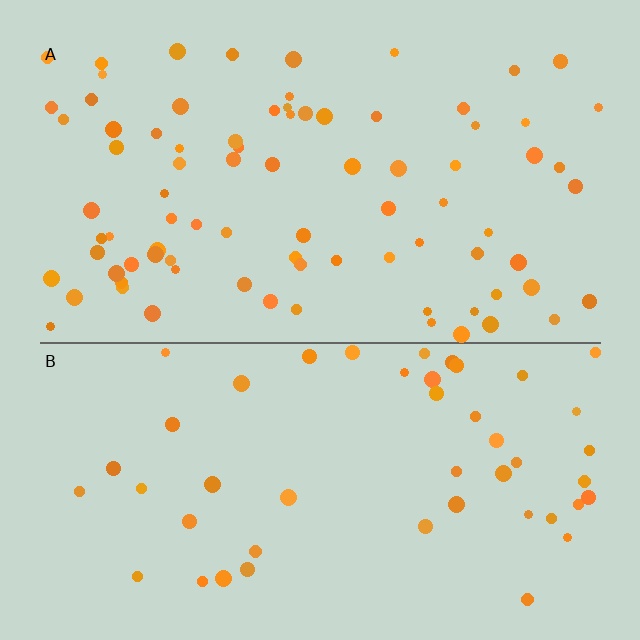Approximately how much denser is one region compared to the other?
Approximately 1.7× — region A over region B.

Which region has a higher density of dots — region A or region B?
A (the top).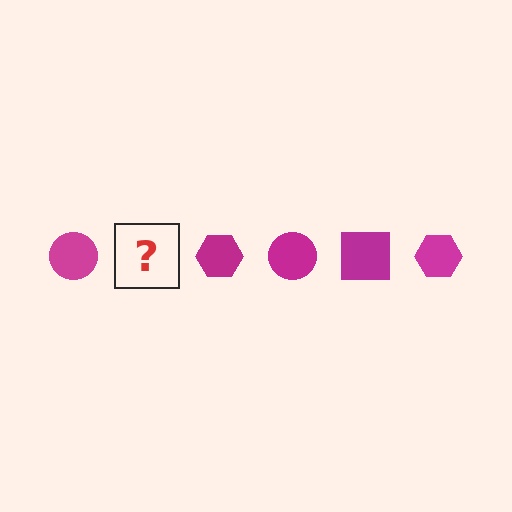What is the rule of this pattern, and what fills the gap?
The rule is that the pattern cycles through circle, square, hexagon shapes in magenta. The gap should be filled with a magenta square.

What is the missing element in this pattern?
The missing element is a magenta square.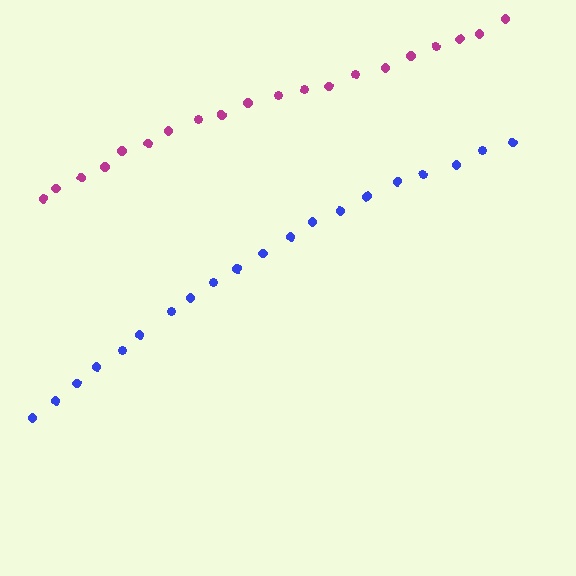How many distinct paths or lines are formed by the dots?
There are 2 distinct paths.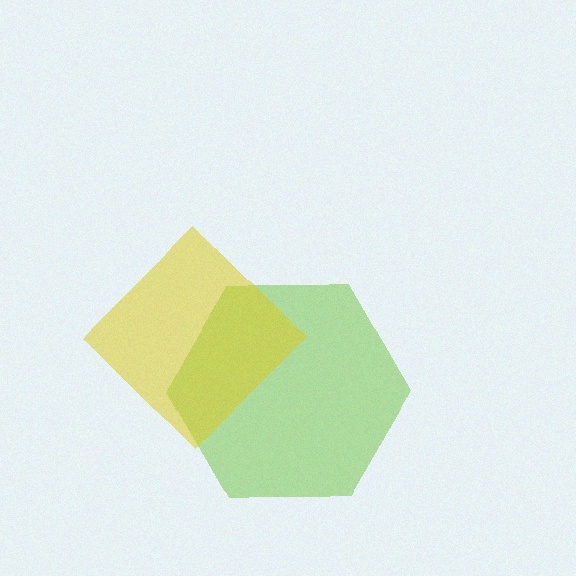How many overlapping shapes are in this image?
There are 2 overlapping shapes in the image.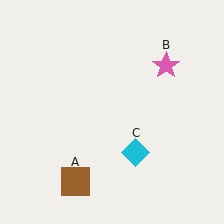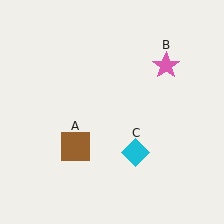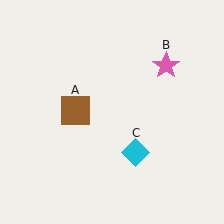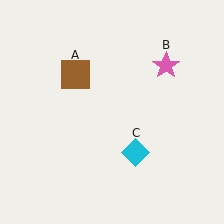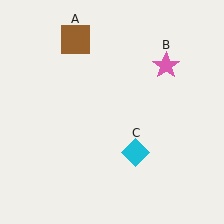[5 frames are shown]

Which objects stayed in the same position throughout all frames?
Pink star (object B) and cyan diamond (object C) remained stationary.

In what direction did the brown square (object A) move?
The brown square (object A) moved up.